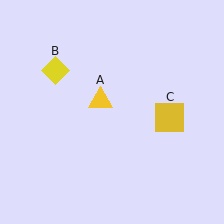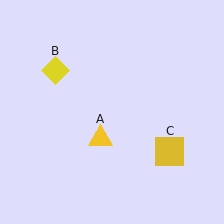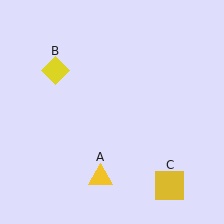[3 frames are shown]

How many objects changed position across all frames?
2 objects changed position: yellow triangle (object A), yellow square (object C).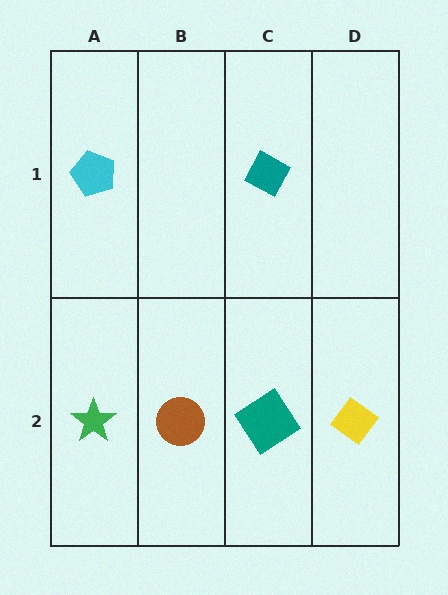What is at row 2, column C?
A teal diamond.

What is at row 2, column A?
A green star.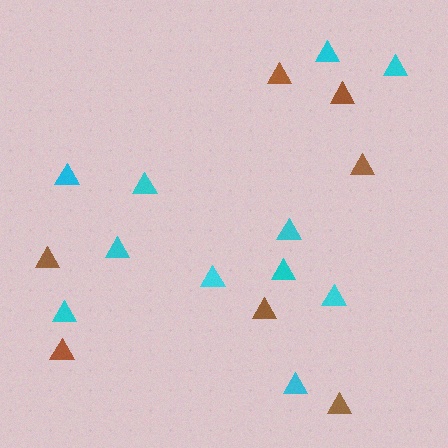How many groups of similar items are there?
There are 2 groups: one group of brown triangles (7) and one group of cyan triangles (11).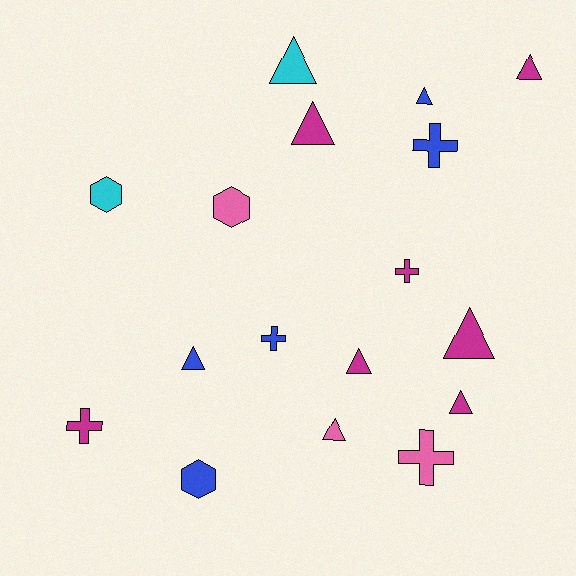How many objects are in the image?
There are 17 objects.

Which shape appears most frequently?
Triangle, with 9 objects.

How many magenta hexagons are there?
There are no magenta hexagons.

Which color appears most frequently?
Magenta, with 7 objects.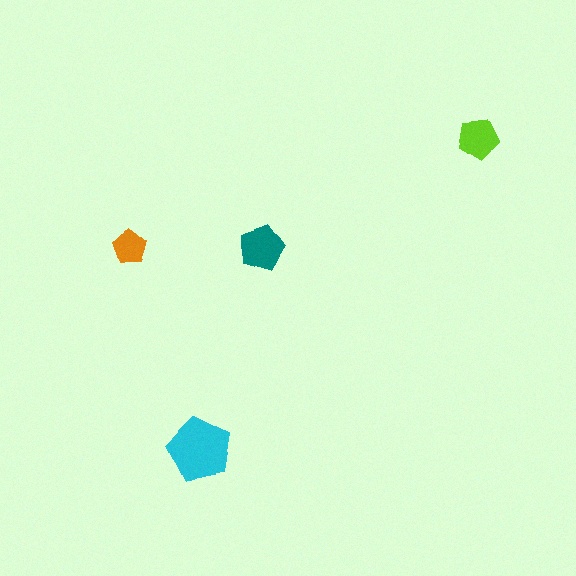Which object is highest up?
The lime pentagon is topmost.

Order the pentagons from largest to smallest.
the cyan one, the teal one, the lime one, the orange one.